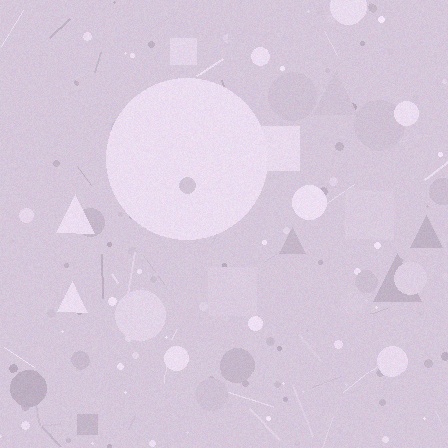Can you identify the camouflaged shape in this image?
The camouflaged shape is a circle.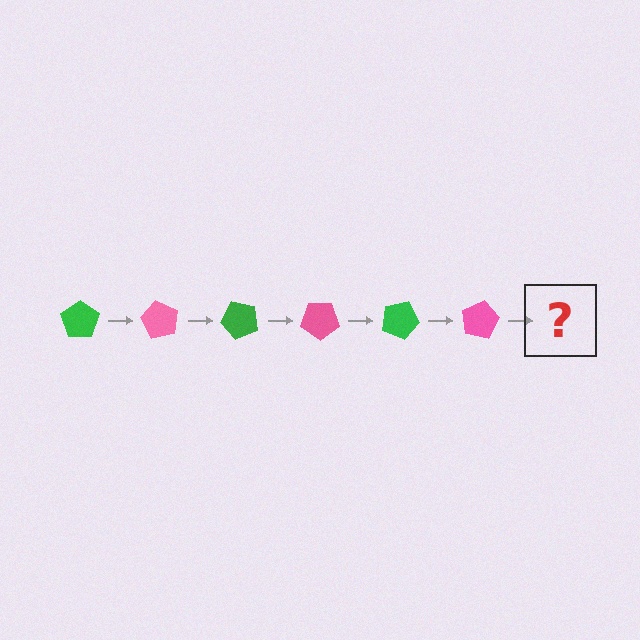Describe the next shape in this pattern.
It should be a green pentagon, rotated 360 degrees from the start.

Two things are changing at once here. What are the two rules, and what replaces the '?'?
The two rules are that it rotates 60 degrees each step and the color cycles through green and pink. The '?' should be a green pentagon, rotated 360 degrees from the start.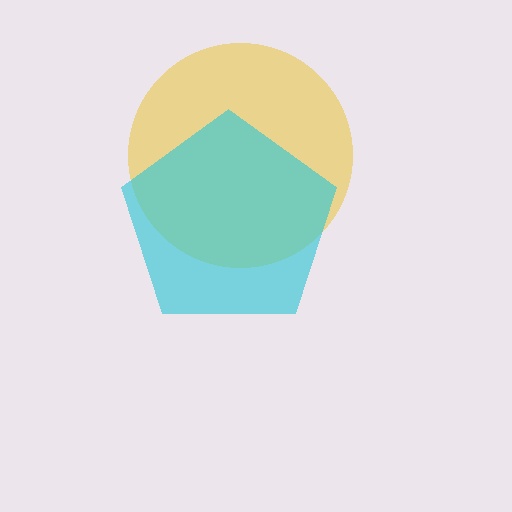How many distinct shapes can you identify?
There are 2 distinct shapes: a yellow circle, a cyan pentagon.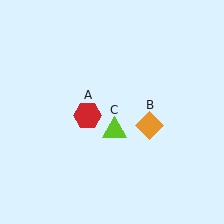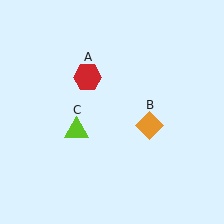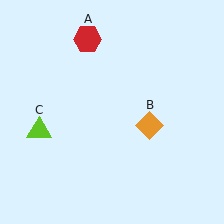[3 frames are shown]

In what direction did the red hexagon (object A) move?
The red hexagon (object A) moved up.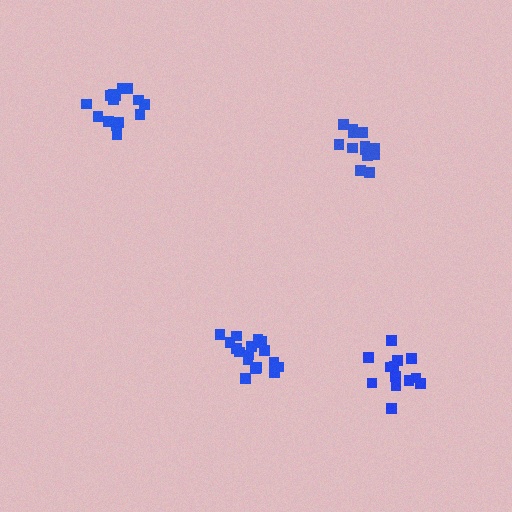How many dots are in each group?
Group 1: 13 dots, Group 2: 16 dots, Group 3: 19 dots, Group 4: 13 dots (61 total).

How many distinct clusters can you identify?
There are 4 distinct clusters.